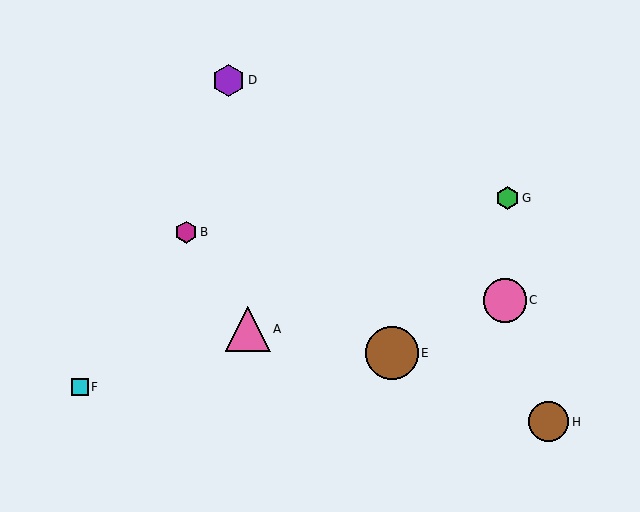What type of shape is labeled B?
Shape B is a magenta hexagon.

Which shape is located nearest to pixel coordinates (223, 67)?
The purple hexagon (labeled D) at (229, 80) is nearest to that location.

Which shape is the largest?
The brown circle (labeled E) is the largest.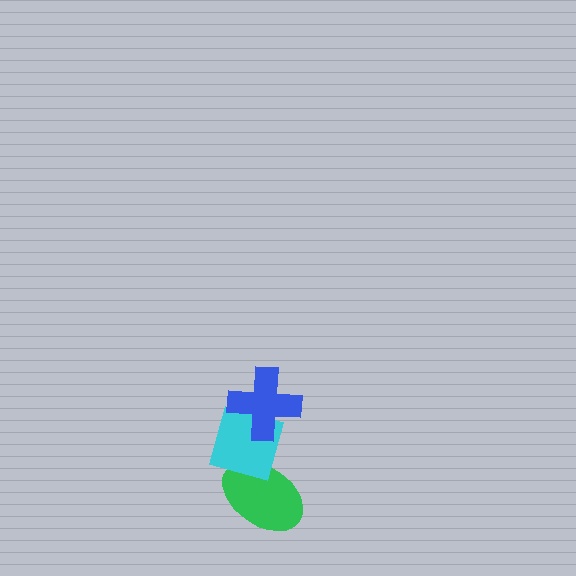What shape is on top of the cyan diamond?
The blue cross is on top of the cyan diamond.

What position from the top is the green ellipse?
The green ellipse is 3rd from the top.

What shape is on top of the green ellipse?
The cyan diamond is on top of the green ellipse.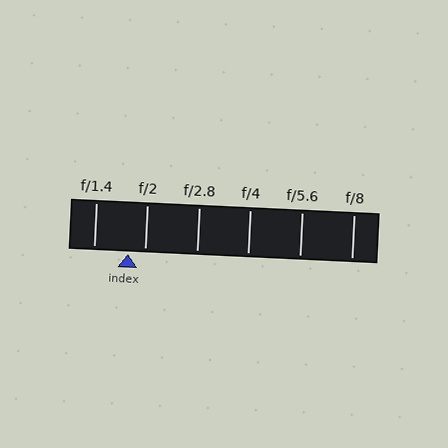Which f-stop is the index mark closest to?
The index mark is closest to f/2.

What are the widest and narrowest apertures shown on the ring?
The widest aperture shown is f/1.4 and the narrowest is f/8.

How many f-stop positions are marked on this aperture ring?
There are 6 f-stop positions marked.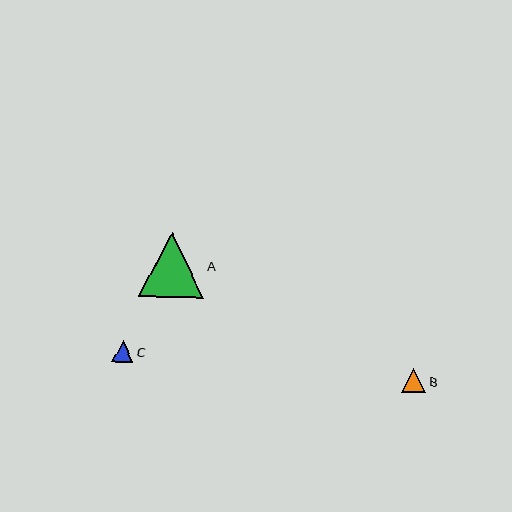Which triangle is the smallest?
Triangle C is the smallest with a size of approximately 22 pixels.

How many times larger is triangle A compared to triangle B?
Triangle A is approximately 2.7 times the size of triangle B.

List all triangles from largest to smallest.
From largest to smallest: A, B, C.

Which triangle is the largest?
Triangle A is the largest with a size of approximately 65 pixels.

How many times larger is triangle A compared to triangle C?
Triangle A is approximately 3.0 times the size of triangle C.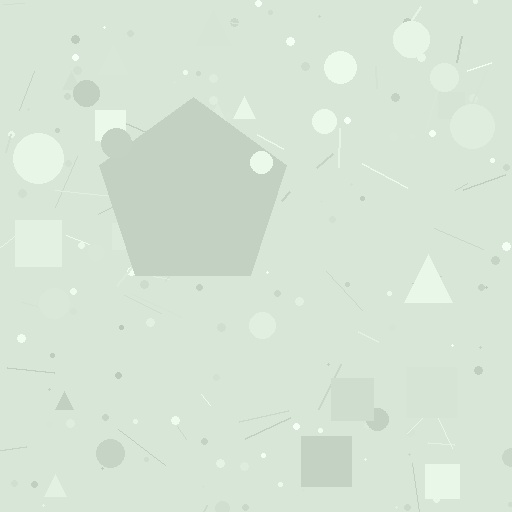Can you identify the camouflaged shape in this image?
The camouflaged shape is a pentagon.